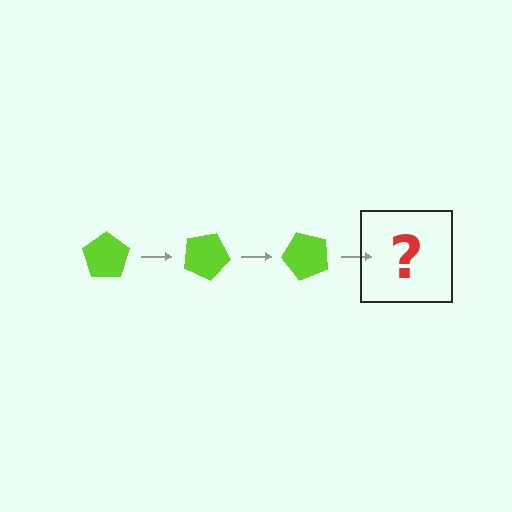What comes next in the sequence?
The next element should be a lime pentagon rotated 75 degrees.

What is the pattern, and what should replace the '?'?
The pattern is that the pentagon rotates 25 degrees each step. The '?' should be a lime pentagon rotated 75 degrees.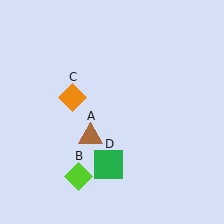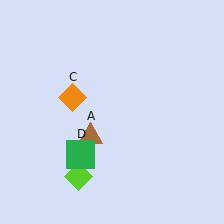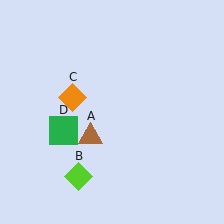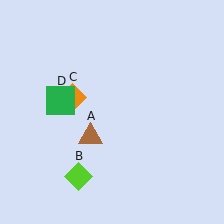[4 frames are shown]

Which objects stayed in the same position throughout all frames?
Brown triangle (object A) and lime diamond (object B) and orange diamond (object C) remained stationary.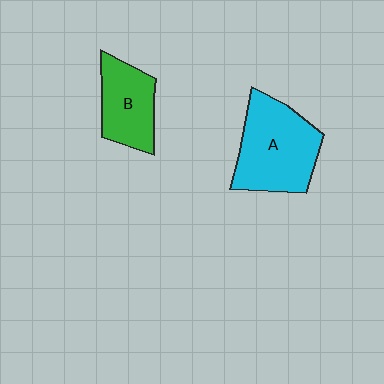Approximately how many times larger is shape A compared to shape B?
Approximately 1.5 times.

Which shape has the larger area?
Shape A (cyan).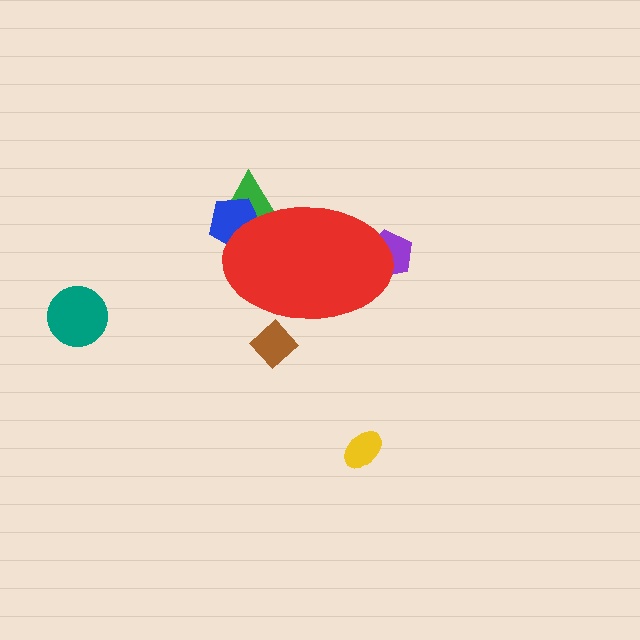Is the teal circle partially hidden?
No, the teal circle is fully visible.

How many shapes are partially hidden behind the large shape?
4 shapes are partially hidden.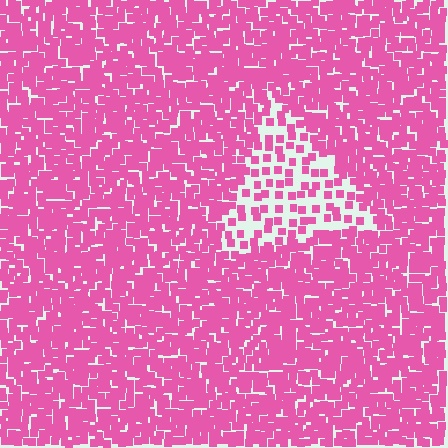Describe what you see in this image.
The image contains small pink elements arranged at two different densities. A triangle-shaped region is visible where the elements are less densely packed than the surrounding area.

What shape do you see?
I see a triangle.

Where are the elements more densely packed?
The elements are more densely packed outside the triangle boundary.